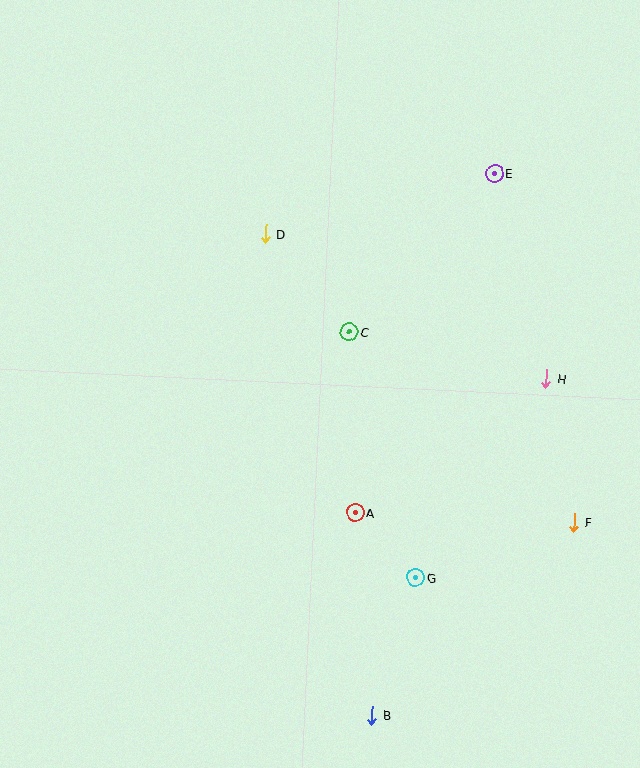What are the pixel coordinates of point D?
Point D is at (265, 234).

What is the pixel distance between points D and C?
The distance between D and C is 129 pixels.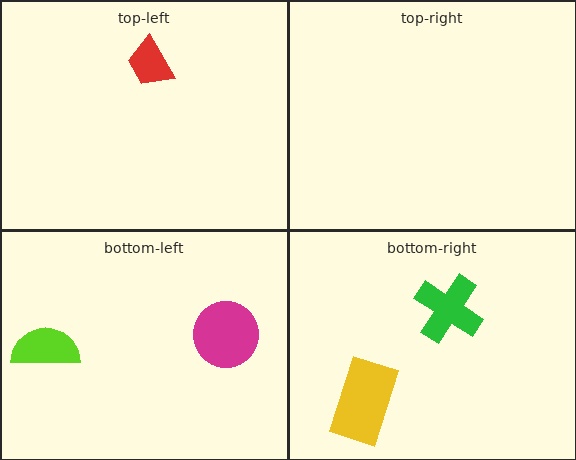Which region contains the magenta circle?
The bottom-left region.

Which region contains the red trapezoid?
The top-left region.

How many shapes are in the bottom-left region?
2.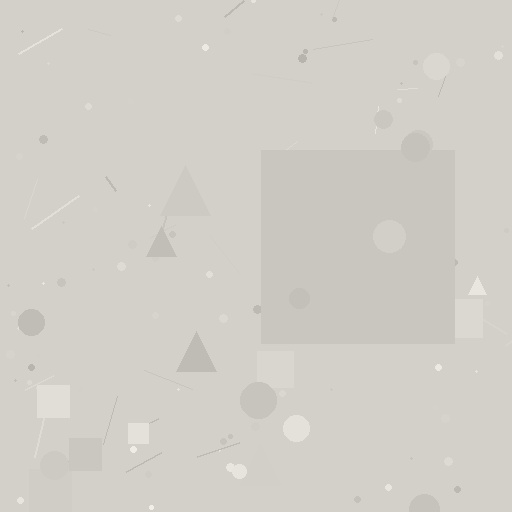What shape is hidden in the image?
A square is hidden in the image.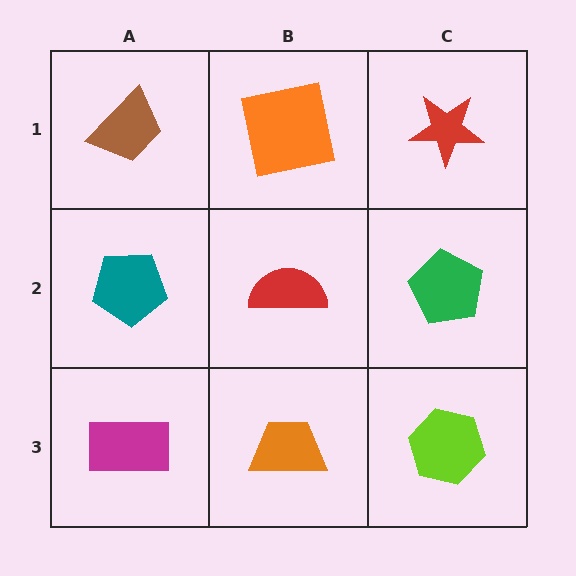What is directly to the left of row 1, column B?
A brown trapezoid.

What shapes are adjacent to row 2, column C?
A red star (row 1, column C), a lime hexagon (row 3, column C), a red semicircle (row 2, column B).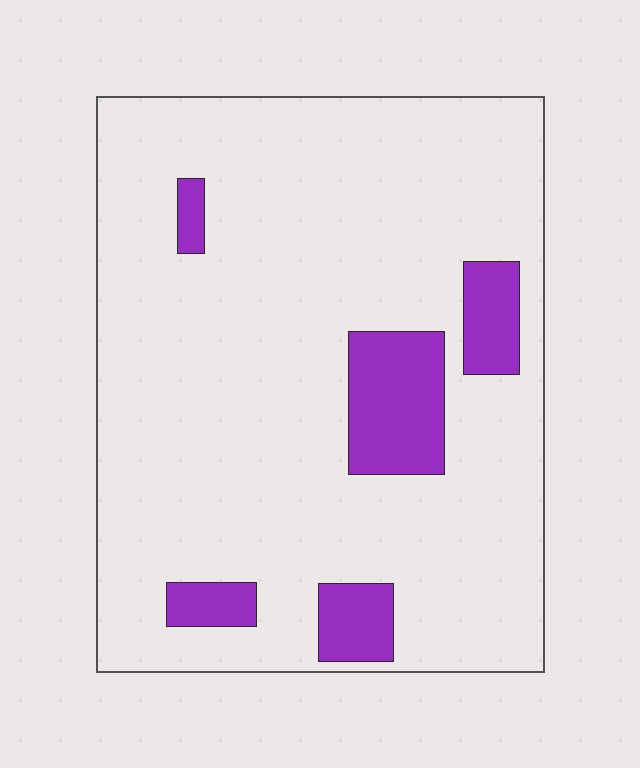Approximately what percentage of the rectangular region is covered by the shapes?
Approximately 15%.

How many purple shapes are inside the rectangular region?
5.